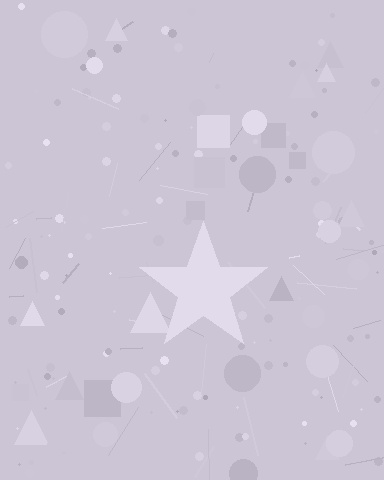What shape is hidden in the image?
A star is hidden in the image.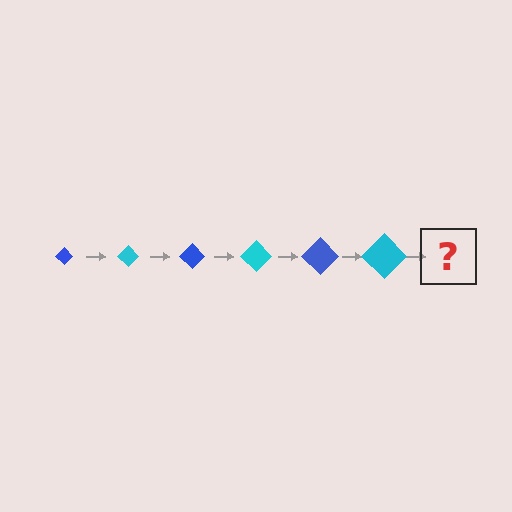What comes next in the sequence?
The next element should be a blue diamond, larger than the previous one.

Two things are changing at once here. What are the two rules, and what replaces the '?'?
The two rules are that the diamond grows larger each step and the color cycles through blue and cyan. The '?' should be a blue diamond, larger than the previous one.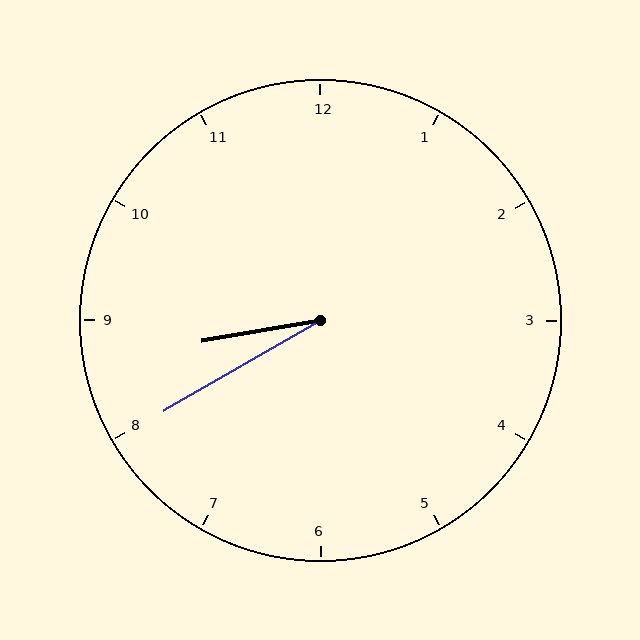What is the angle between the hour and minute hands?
Approximately 20 degrees.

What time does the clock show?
8:40.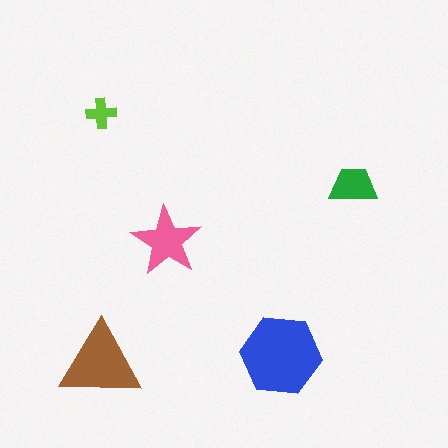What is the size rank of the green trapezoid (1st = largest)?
4th.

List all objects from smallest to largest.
The lime cross, the green trapezoid, the pink star, the brown triangle, the blue hexagon.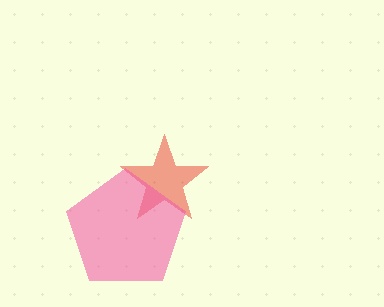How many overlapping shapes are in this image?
There are 2 overlapping shapes in the image.